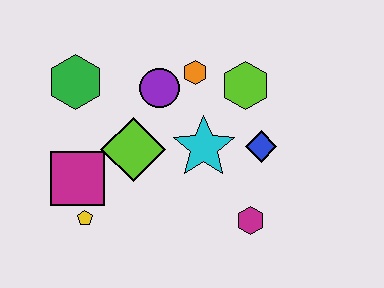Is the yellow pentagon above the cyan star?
No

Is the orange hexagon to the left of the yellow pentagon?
No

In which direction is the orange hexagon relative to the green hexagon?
The orange hexagon is to the right of the green hexagon.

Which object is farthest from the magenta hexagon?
The green hexagon is farthest from the magenta hexagon.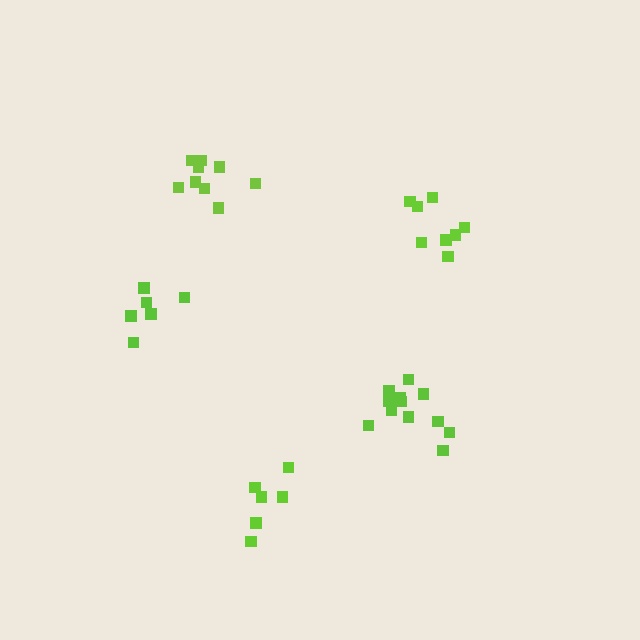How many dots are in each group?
Group 1: 8 dots, Group 2: 6 dots, Group 3: 12 dots, Group 4: 9 dots, Group 5: 6 dots (41 total).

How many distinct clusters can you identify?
There are 5 distinct clusters.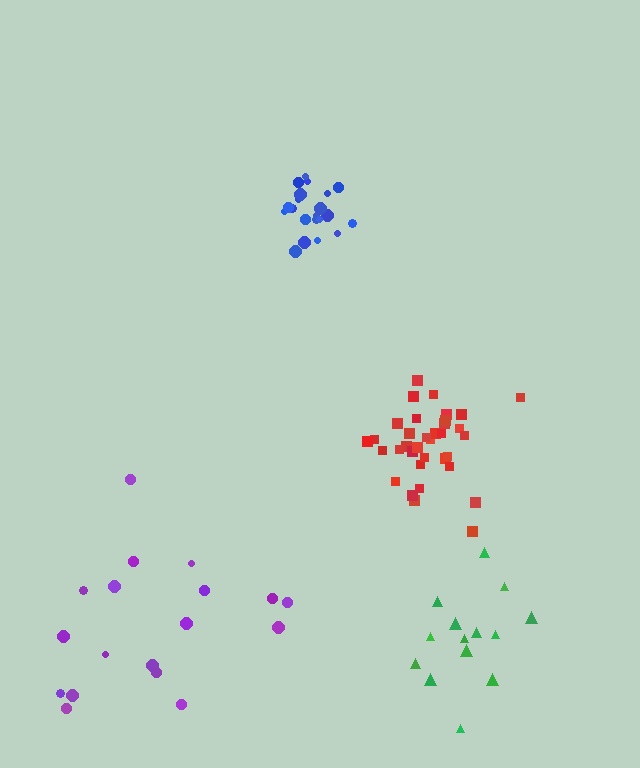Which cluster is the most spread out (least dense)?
Purple.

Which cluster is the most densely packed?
Blue.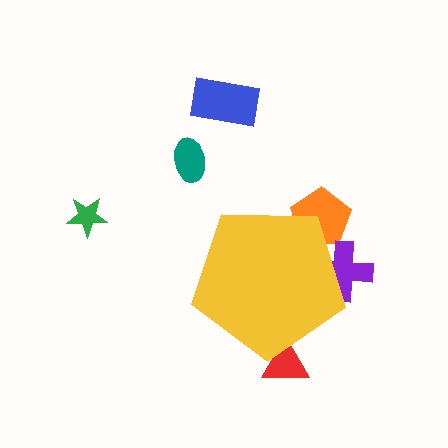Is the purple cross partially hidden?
Yes, the purple cross is partially hidden behind the yellow pentagon.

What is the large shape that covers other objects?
A yellow pentagon.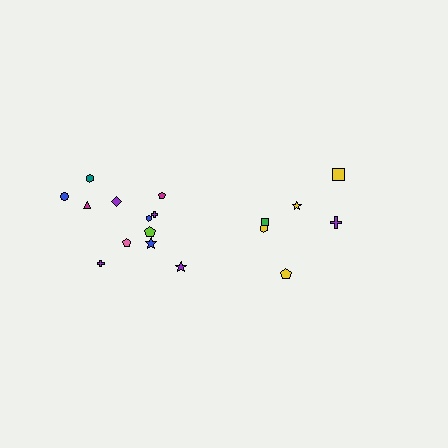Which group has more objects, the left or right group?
The left group.